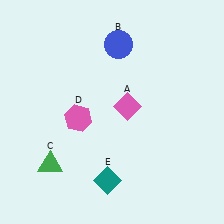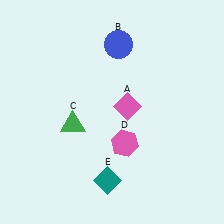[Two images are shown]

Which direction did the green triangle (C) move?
The green triangle (C) moved up.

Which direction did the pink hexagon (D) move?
The pink hexagon (D) moved right.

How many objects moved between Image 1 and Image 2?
2 objects moved between the two images.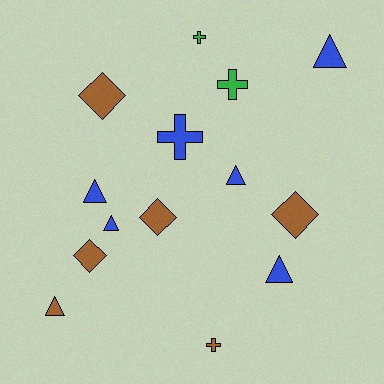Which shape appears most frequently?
Triangle, with 6 objects.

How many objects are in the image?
There are 14 objects.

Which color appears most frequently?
Blue, with 6 objects.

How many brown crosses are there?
There is 1 brown cross.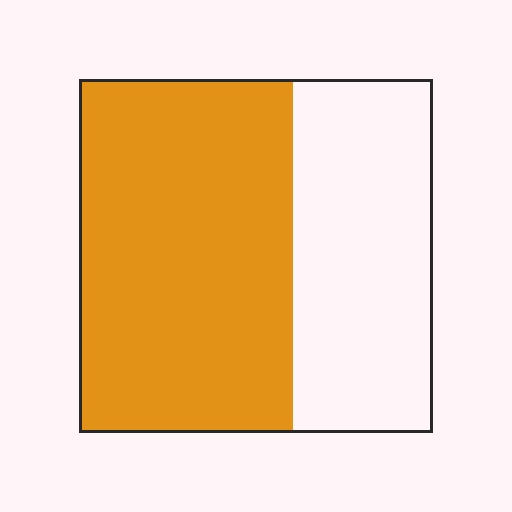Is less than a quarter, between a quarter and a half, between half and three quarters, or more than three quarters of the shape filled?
Between half and three quarters.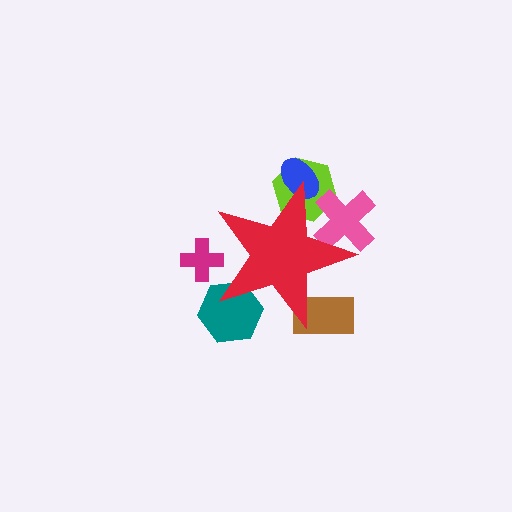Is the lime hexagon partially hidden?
Yes, the lime hexagon is partially hidden behind the red star.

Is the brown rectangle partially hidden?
Yes, the brown rectangle is partially hidden behind the red star.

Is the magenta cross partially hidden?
Yes, the magenta cross is partially hidden behind the red star.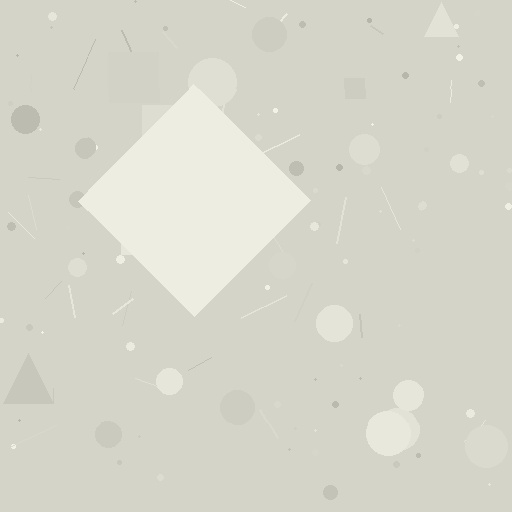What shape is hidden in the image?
A diamond is hidden in the image.